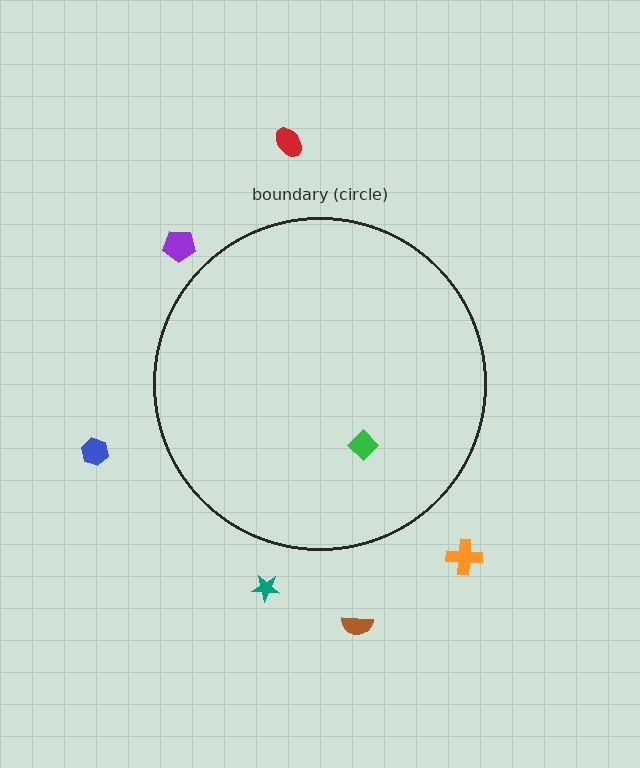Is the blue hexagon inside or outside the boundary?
Outside.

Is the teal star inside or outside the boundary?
Outside.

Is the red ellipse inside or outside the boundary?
Outside.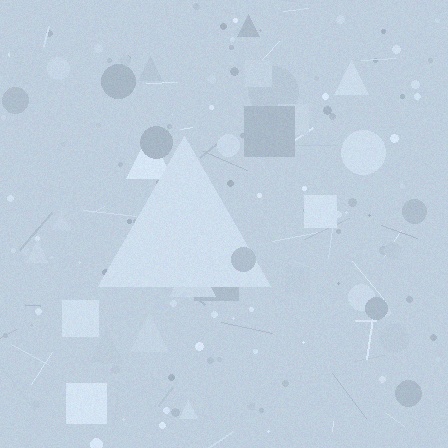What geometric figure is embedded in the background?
A triangle is embedded in the background.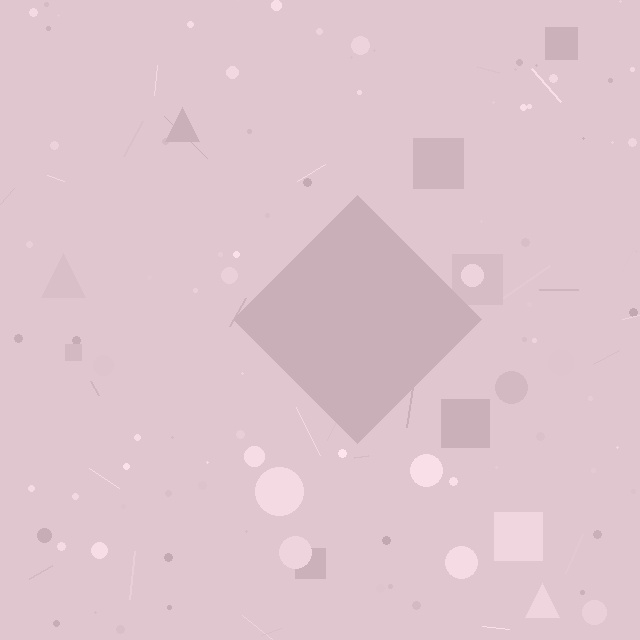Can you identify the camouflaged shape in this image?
The camouflaged shape is a diamond.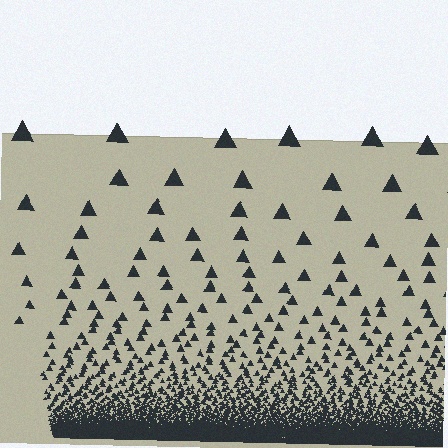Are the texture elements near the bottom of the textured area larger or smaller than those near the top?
Smaller. The gradient is inverted — elements near the bottom are smaller and denser.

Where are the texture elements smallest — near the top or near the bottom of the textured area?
Near the bottom.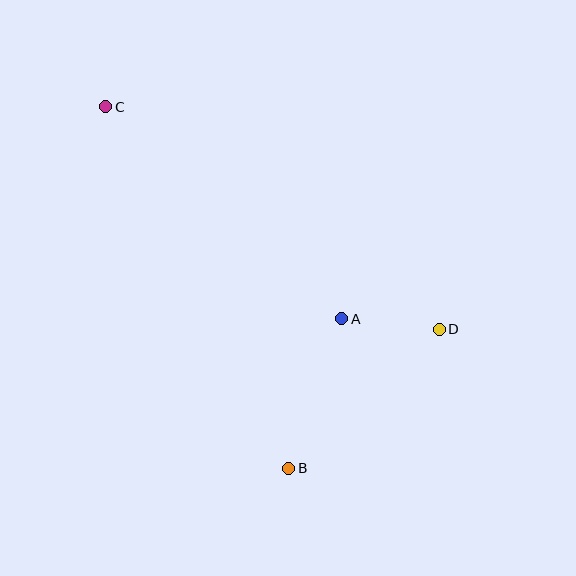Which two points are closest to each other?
Points A and D are closest to each other.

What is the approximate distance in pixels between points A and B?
The distance between A and B is approximately 159 pixels.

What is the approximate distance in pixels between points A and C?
The distance between A and C is approximately 317 pixels.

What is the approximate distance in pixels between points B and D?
The distance between B and D is approximately 205 pixels.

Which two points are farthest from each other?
Points B and C are farthest from each other.